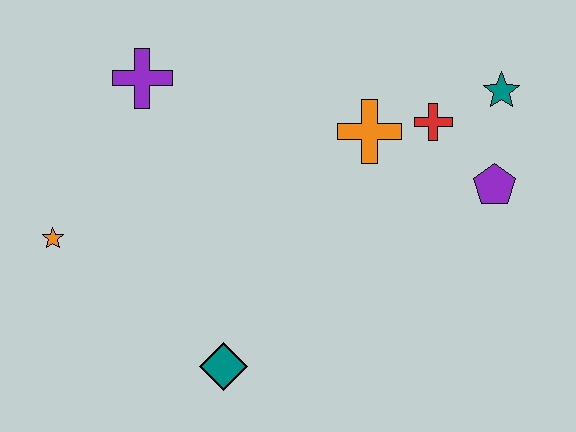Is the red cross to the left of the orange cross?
No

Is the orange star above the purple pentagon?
No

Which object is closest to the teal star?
The red cross is closest to the teal star.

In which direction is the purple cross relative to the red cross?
The purple cross is to the left of the red cross.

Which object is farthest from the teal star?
The orange star is farthest from the teal star.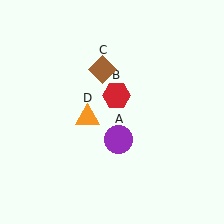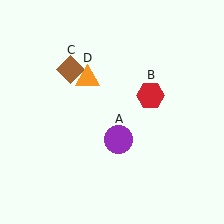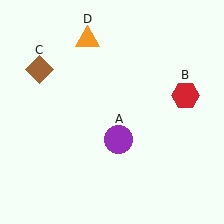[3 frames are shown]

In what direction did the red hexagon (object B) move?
The red hexagon (object B) moved right.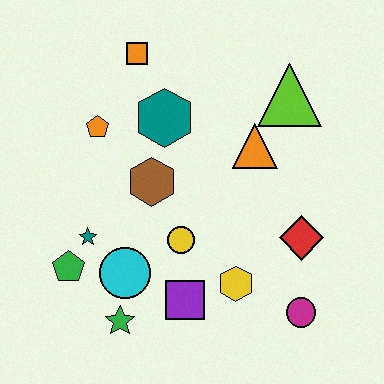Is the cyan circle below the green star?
No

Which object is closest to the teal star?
The green pentagon is closest to the teal star.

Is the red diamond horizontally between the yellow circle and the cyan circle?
No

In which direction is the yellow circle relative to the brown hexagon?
The yellow circle is below the brown hexagon.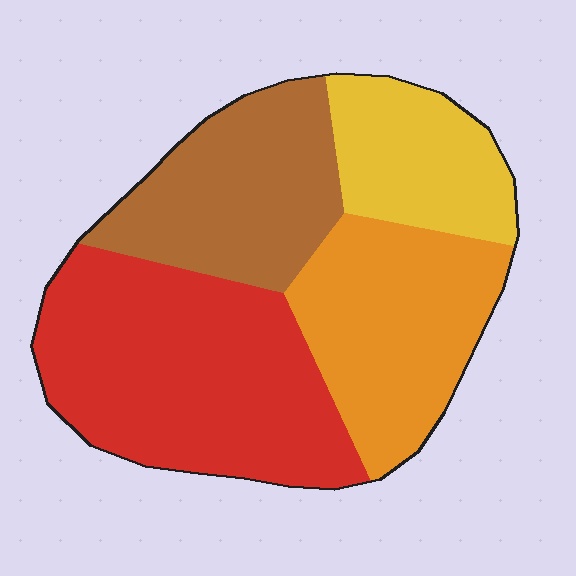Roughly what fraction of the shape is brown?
Brown takes up about one quarter (1/4) of the shape.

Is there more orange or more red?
Red.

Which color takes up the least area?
Yellow, at roughly 15%.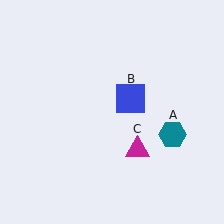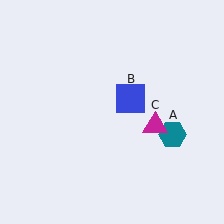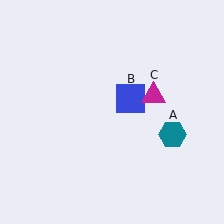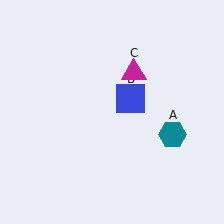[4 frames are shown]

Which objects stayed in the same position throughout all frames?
Teal hexagon (object A) and blue square (object B) remained stationary.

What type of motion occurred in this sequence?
The magenta triangle (object C) rotated counterclockwise around the center of the scene.